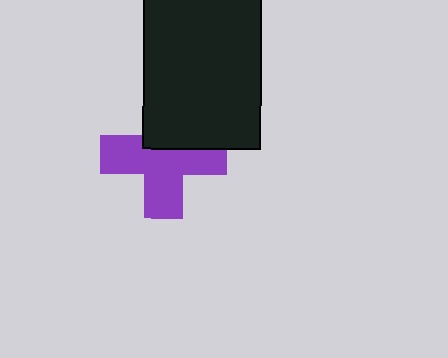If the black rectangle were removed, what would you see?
You would see the complete purple cross.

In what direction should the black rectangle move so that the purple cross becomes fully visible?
The black rectangle should move up. That is the shortest direction to clear the overlap and leave the purple cross fully visible.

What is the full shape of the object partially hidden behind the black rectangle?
The partially hidden object is a purple cross.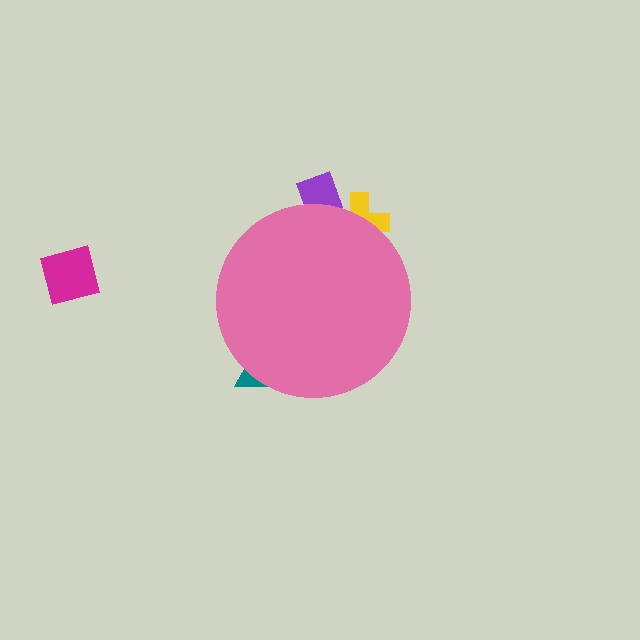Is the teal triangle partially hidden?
Yes, the teal triangle is partially hidden behind the pink circle.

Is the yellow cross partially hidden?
Yes, the yellow cross is partially hidden behind the pink circle.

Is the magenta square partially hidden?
No, the magenta square is fully visible.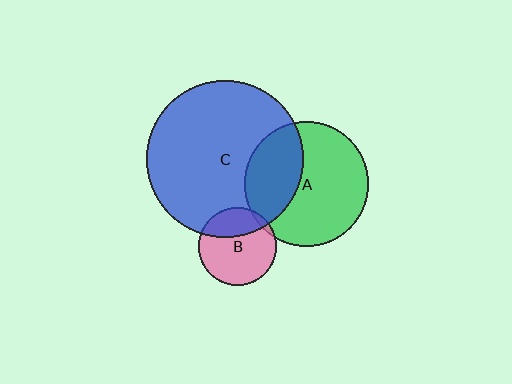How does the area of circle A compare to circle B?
Approximately 2.6 times.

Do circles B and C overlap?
Yes.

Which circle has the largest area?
Circle C (blue).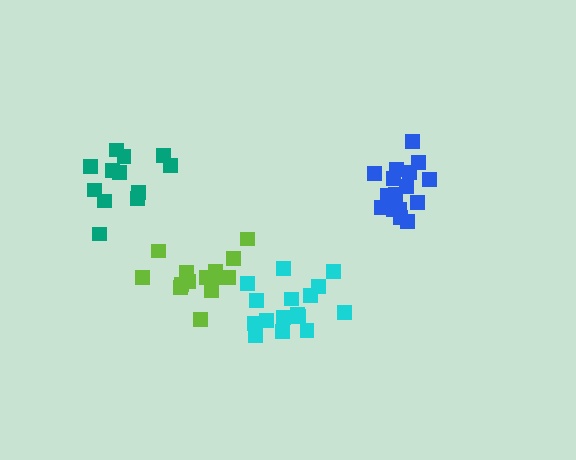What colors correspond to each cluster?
The clusters are colored: teal, blue, lime, cyan.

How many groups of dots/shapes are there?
There are 4 groups.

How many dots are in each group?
Group 1: 12 dots, Group 2: 18 dots, Group 3: 14 dots, Group 4: 16 dots (60 total).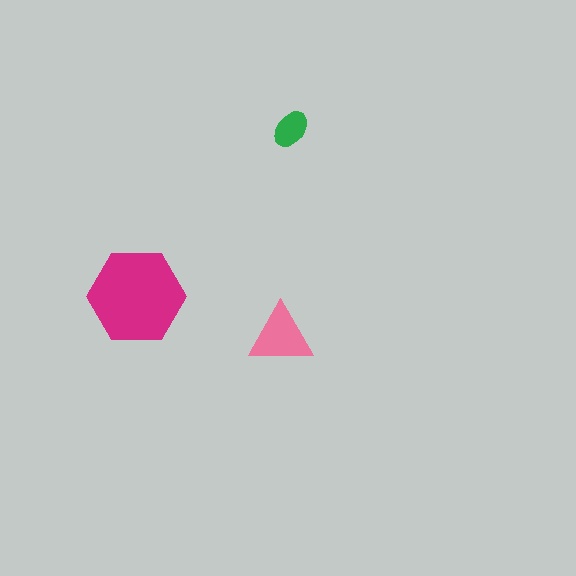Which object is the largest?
The magenta hexagon.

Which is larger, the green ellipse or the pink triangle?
The pink triangle.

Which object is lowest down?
The pink triangle is bottommost.